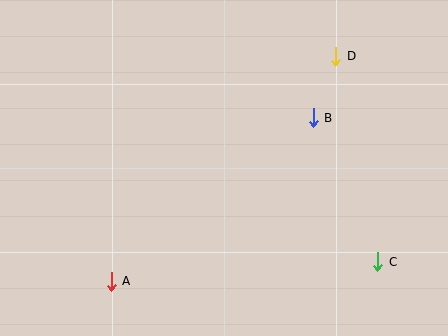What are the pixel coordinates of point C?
Point C is at (378, 262).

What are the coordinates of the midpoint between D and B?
The midpoint between D and B is at (324, 87).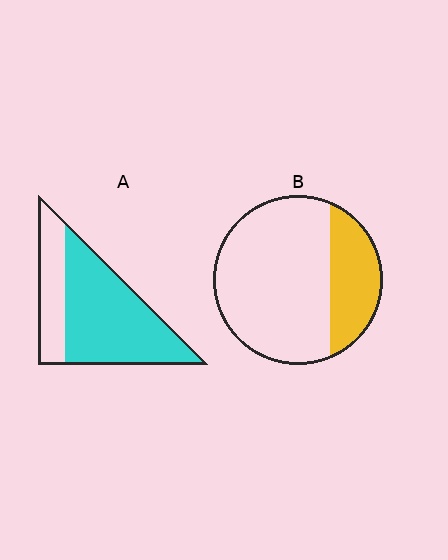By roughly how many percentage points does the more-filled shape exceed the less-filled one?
By roughly 45 percentage points (A over B).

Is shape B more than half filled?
No.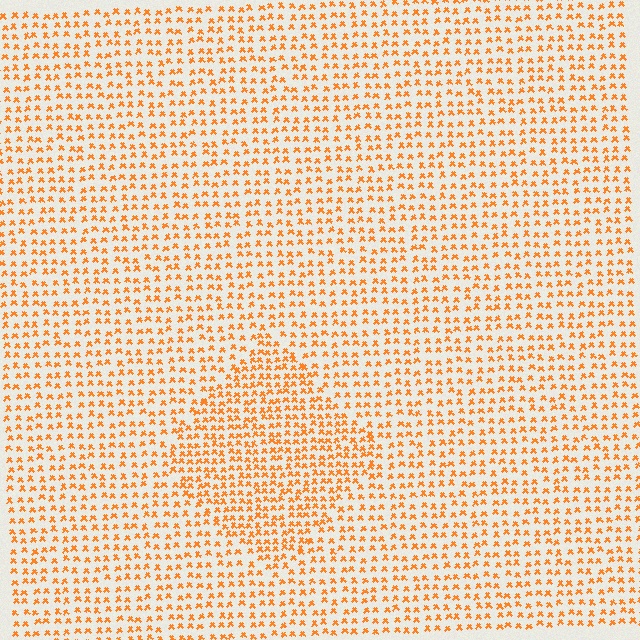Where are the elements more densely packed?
The elements are more densely packed inside the diamond boundary.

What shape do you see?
I see a diamond.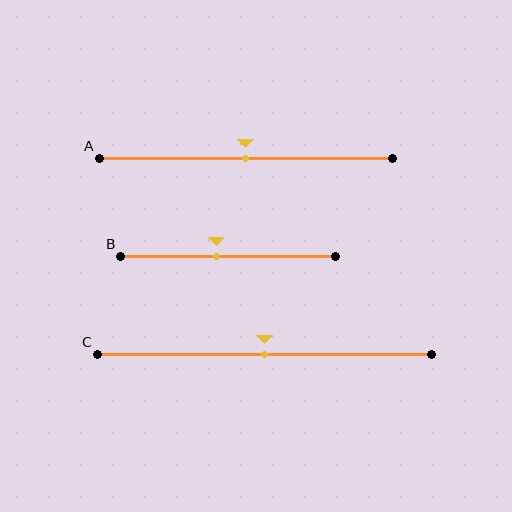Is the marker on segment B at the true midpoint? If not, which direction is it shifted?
No, the marker on segment B is shifted to the left by about 6% of the segment length.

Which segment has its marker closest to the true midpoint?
Segment A has its marker closest to the true midpoint.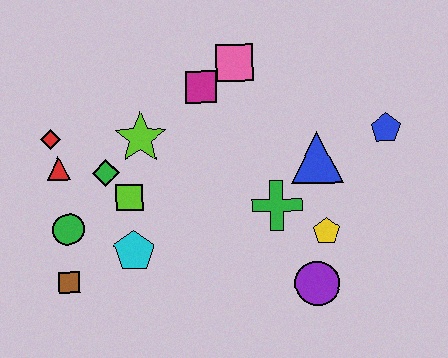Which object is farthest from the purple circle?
The red diamond is farthest from the purple circle.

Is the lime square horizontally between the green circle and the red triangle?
No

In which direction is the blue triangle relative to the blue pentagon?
The blue triangle is to the left of the blue pentagon.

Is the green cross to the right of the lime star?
Yes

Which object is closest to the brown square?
The green circle is closest to the brown square.